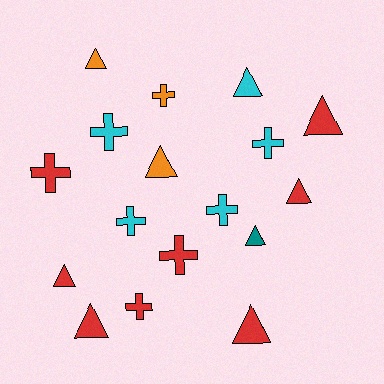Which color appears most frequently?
Red, with 8 objects.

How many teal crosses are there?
There are no teal crosses.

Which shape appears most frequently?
Triangle, with 9 objects.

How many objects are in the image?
There are 17 objects.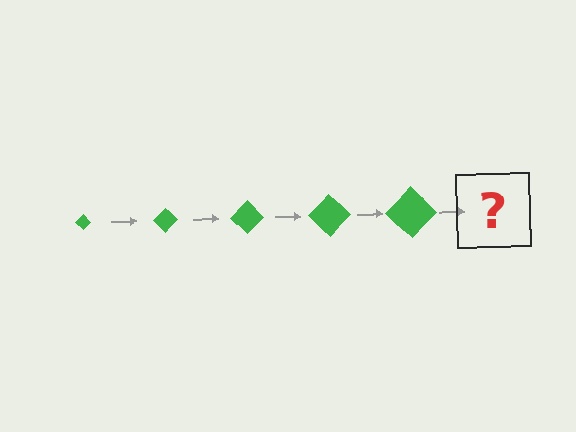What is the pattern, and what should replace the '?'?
The pattern is that the diamond gets progressively larger each step. The '?' should be a green diamond, larger than the previous one.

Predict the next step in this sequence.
The next step is a green diamond, larger than the previous one.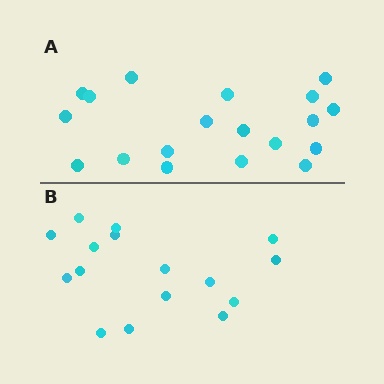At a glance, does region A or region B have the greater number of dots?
Region A (the top region) has more dots.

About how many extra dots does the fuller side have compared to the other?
Region A has just a few more — roughly 2 or 3 more dots than region B.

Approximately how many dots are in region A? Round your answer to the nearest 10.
About 20 dots. (The exact count is 19, which rounds to 20.)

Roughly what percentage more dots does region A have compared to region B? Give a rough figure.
About 20% more.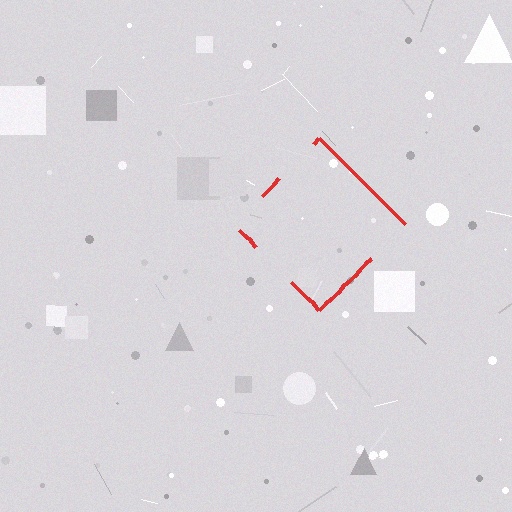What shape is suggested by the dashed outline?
The dashed outline suggests a diamond.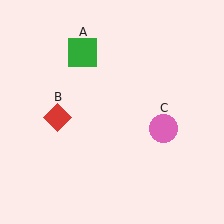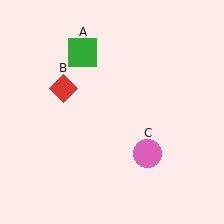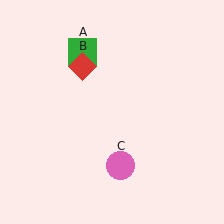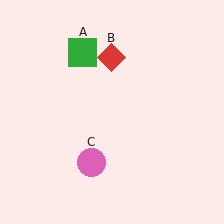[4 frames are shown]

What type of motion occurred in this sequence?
The red diamond (object B), pink circle (object C) rotated clockwise around the center of the scene.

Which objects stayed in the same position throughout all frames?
Green square (object A) remained stationary.